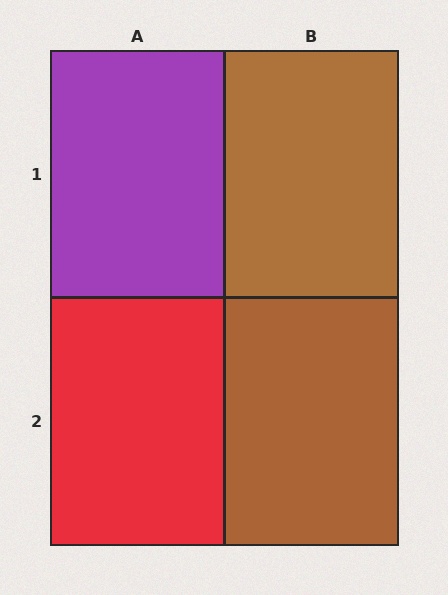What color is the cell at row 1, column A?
Purple.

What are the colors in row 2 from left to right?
Red, brown.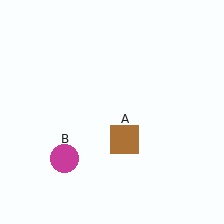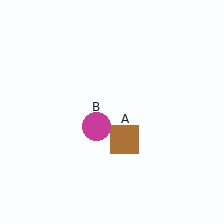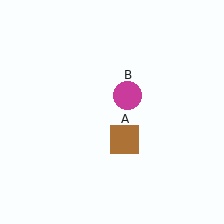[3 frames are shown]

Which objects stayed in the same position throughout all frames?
Brown square (object A) remained stationary.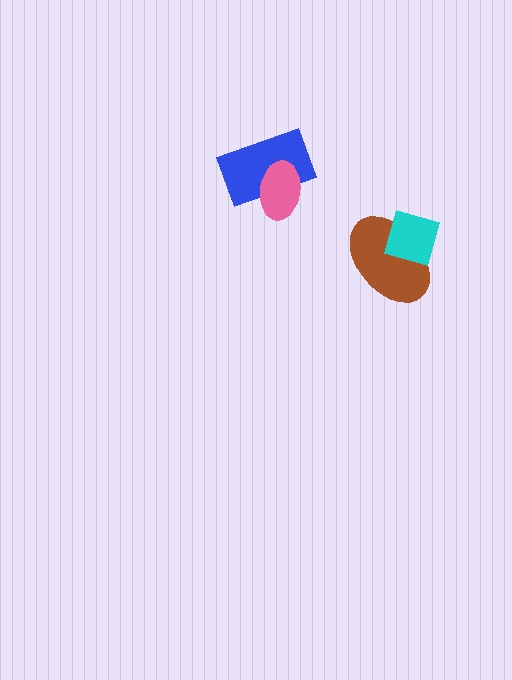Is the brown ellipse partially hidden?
Yes, it is partially covered by another shape.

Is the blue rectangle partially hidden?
Yes, it is partially covered by another shape.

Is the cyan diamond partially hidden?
No, no other shape covers it.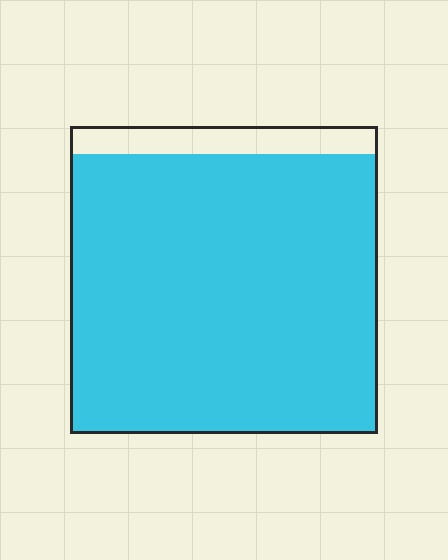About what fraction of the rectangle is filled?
About nine tenths (9/10).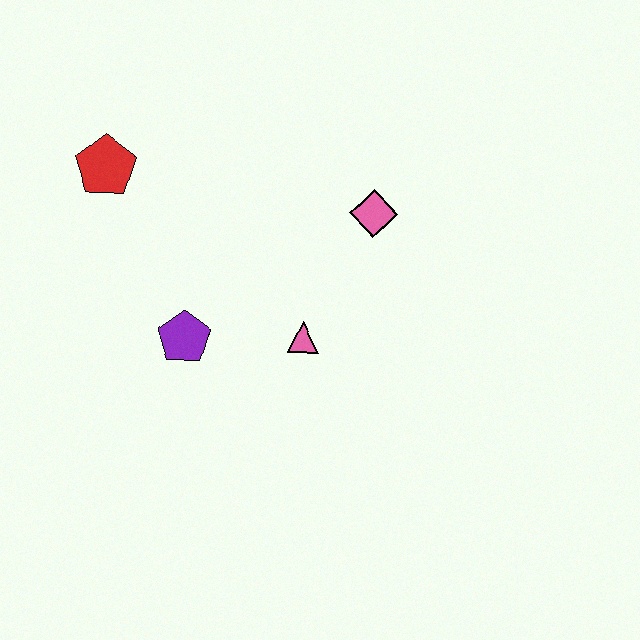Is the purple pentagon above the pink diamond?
No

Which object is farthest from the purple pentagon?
The pink diamond is farthest from the purple pentagon.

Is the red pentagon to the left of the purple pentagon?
Yes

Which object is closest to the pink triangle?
The purple pentagon is closest to the pink triangle.